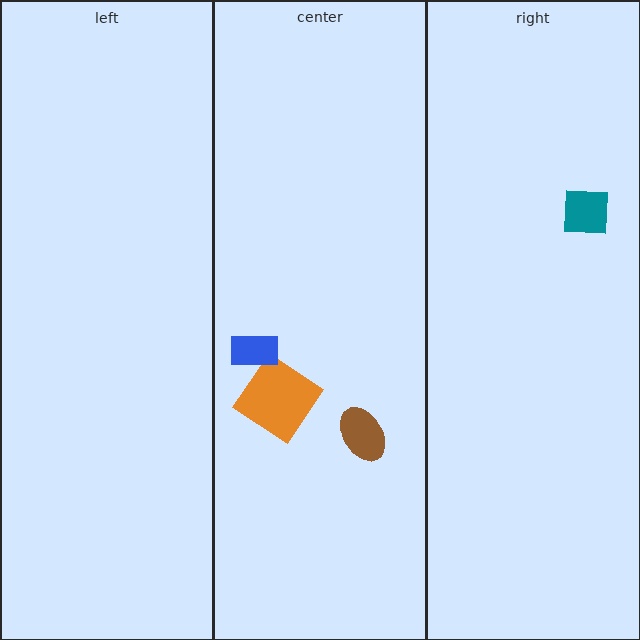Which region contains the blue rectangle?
The center region.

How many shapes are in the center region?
3.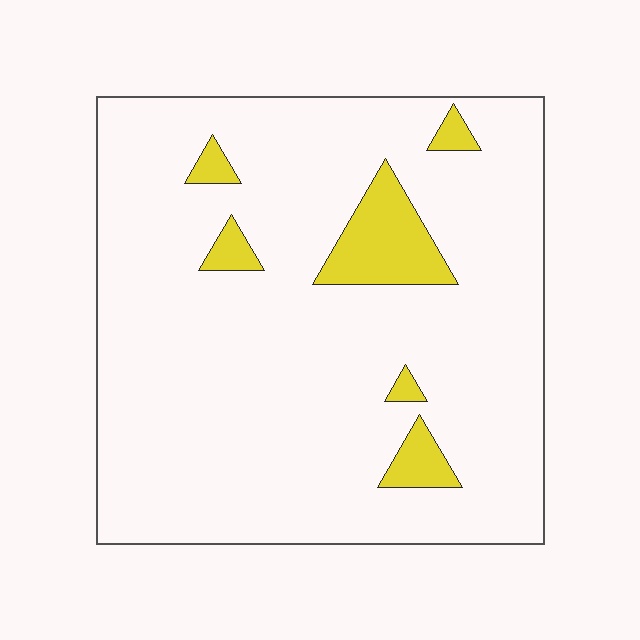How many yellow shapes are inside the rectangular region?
6.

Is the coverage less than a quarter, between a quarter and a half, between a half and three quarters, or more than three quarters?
Less than a quarter.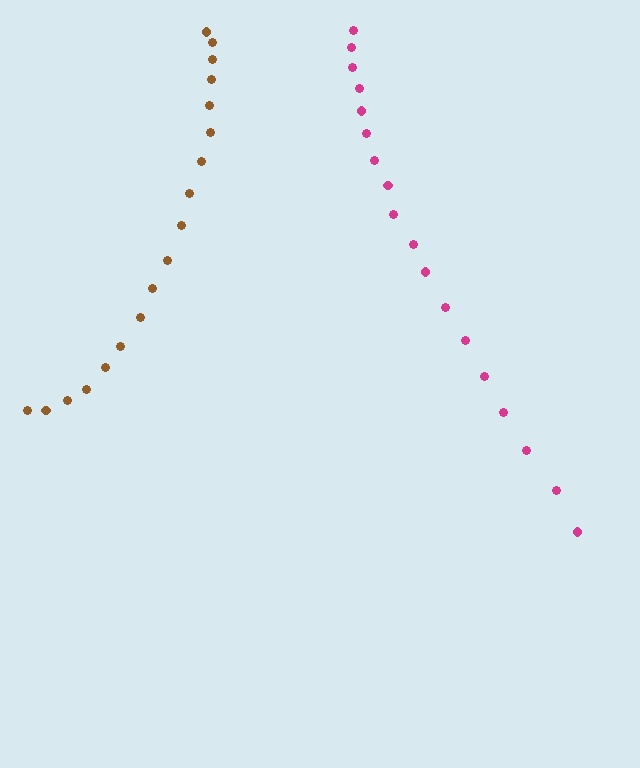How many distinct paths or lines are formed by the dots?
There are 2 distinct paths.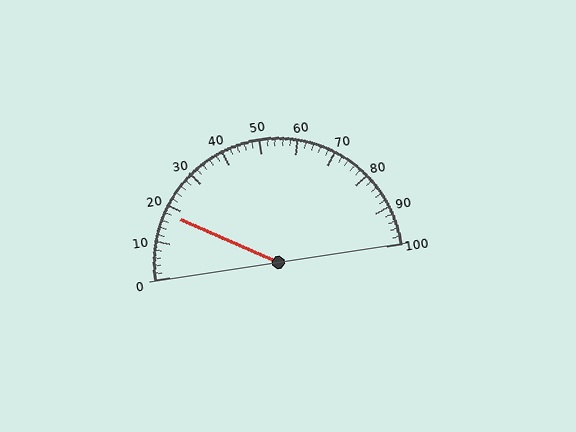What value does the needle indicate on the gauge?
The needle indicates approximately 18.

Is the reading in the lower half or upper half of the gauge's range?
The reading is in the lower half of the range (0 to 100).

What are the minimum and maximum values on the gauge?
The gauge ranges from 0 to 100.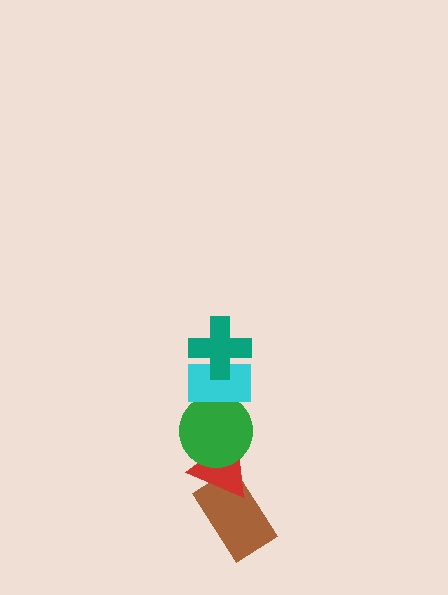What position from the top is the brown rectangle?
The brown rectangle is 5th from the top.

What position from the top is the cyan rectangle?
The cyan rectangle is 2nd from the top.